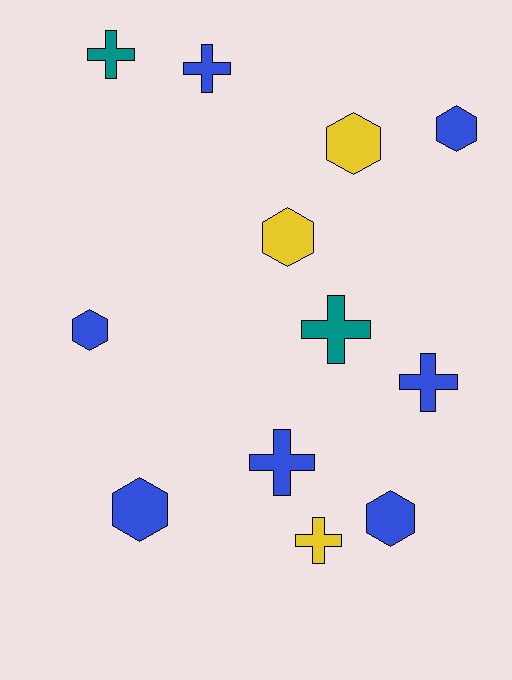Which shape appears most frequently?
Cross, with 6 objects.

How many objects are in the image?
There are 12 objects.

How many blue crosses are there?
There are 3 blue crosses.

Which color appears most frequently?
Blue, with 7 objects.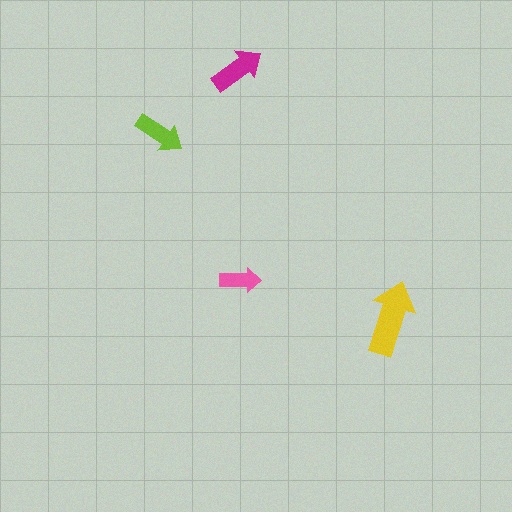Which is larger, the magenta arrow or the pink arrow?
The magenta one.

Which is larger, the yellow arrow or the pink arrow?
The yellow one.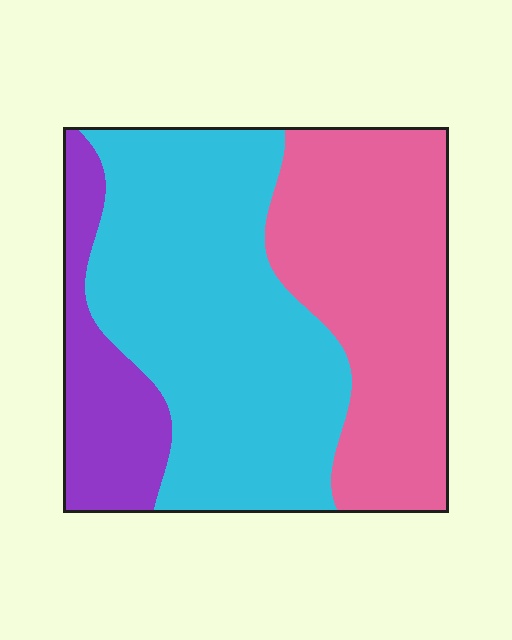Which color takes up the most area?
Cyan, at roughly 50%.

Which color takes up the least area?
Purple, at roughly 15%.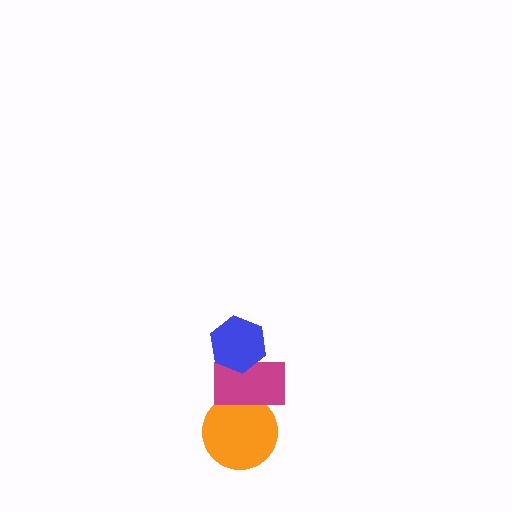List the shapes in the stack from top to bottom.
From top to bottom: the blue hexagon, the magenta rectangle, the orange circle.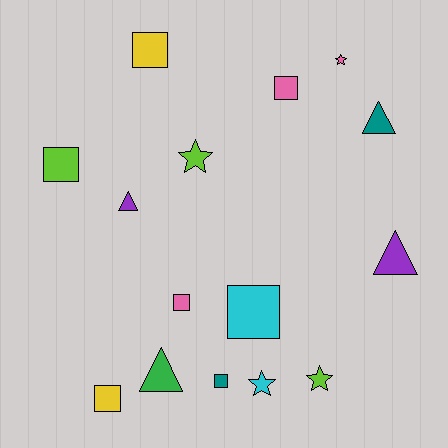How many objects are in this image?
There are 15 objects.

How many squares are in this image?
There are 7 squares.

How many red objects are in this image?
There are no red objects.